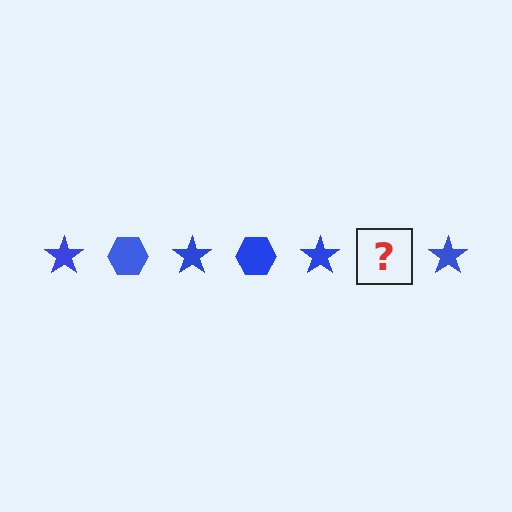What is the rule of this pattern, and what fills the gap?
The rule is that the pattern cycles through star, hexagon shapes in blue. The gap should be filled with a blue hexagon.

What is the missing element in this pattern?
The missing element is a blue hexagon.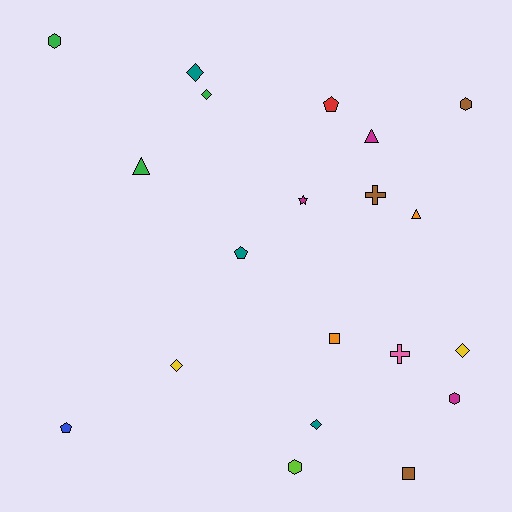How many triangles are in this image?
There are 3 triangles.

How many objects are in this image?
There are 20 objects.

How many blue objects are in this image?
There is 1 blue object.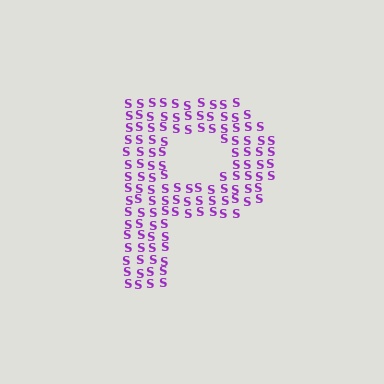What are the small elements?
The small elements are letter S's.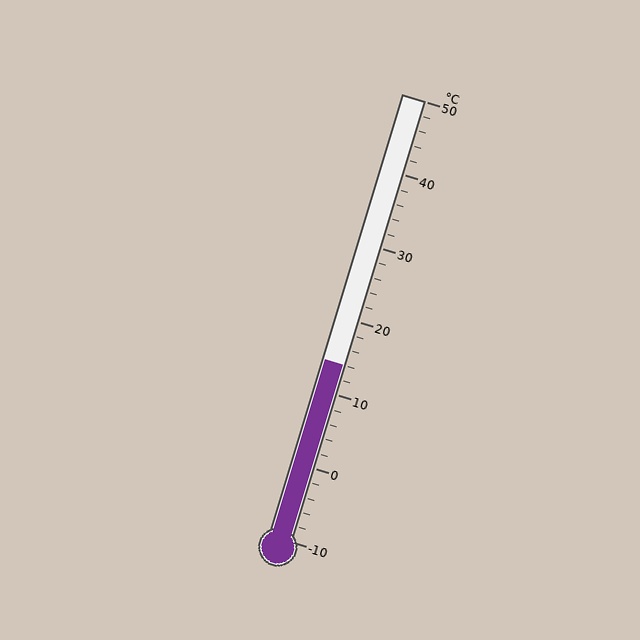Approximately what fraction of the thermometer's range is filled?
The thermometer is filled to approximately 40% of its range.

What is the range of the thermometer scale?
The thermometer scale ranges from -10°C to 50°C.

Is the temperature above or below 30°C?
The temperature is below 30°C.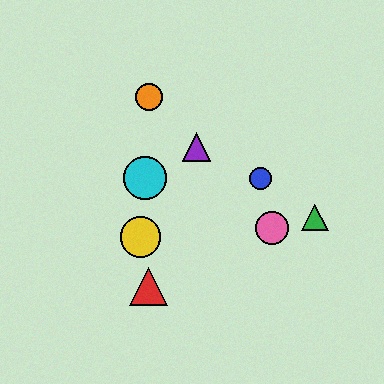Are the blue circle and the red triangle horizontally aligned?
No, the blue circle is at y≈178 and the red triangle is at y≈287.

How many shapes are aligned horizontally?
2 shapes (the blue circle, the cyan circle) are aligned horizontally.